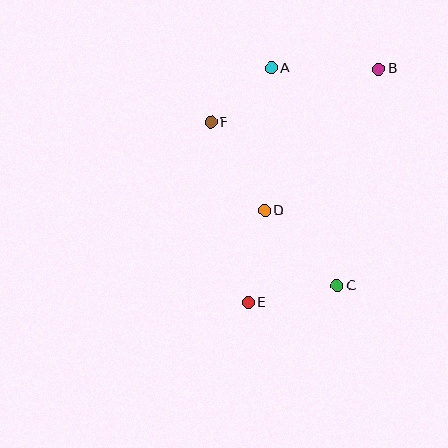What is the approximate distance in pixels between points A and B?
The distance between A and B is approximately 108 pixels.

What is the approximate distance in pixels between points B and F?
The distance between B and F is approximately 176 pixels.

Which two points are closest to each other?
Points A and F are closest to each other.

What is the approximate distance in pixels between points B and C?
The distance between B and C is approximately 221 pixels.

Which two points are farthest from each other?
Points B and E are farthest from each other.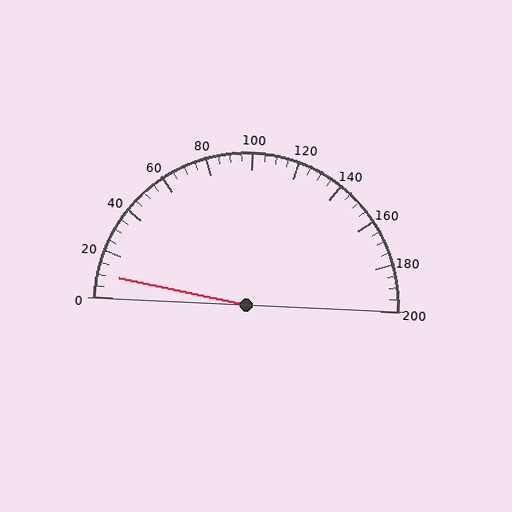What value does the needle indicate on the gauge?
The needle indicates approximately 10.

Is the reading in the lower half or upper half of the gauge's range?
The reading is in the lower half of the range (0 to 200).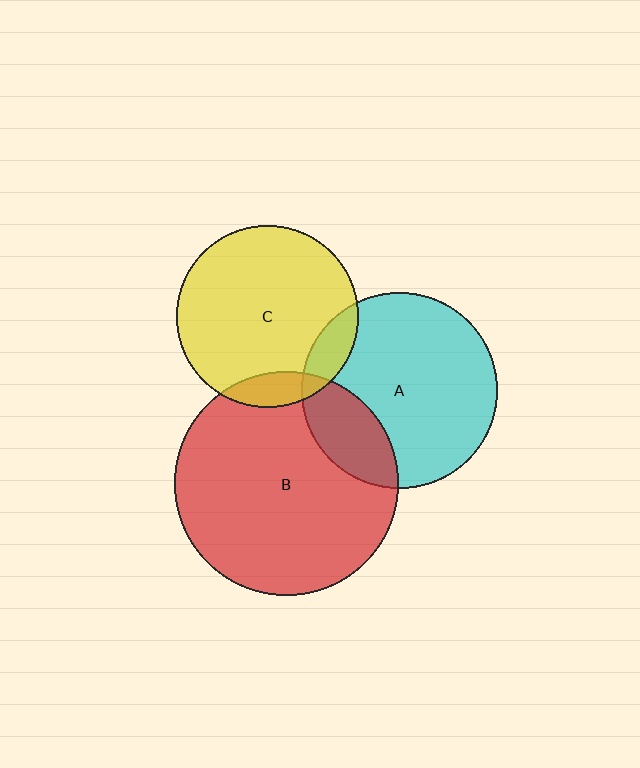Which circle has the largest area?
Circle B (red).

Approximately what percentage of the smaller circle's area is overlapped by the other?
Approximately 10%.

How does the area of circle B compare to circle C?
Approximately 1.5 times.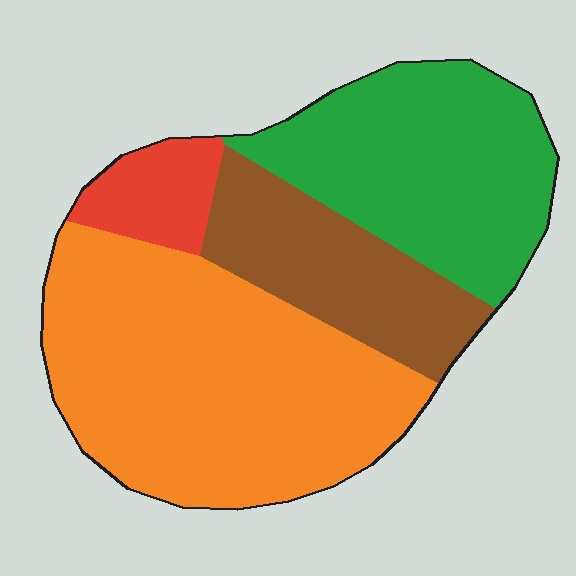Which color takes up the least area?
Red, at roughly 5%.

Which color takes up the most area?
Orange, at roughly 45%.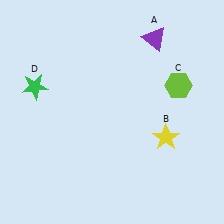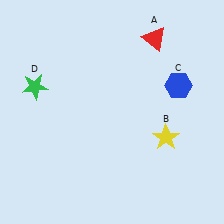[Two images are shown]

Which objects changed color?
A changed from purple to red. C changed from lime to blue.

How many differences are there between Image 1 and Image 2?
There are 2 differences between the two images.